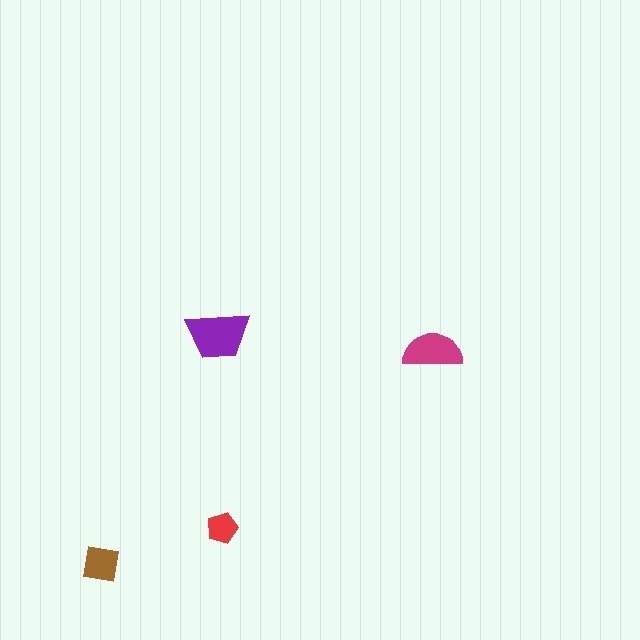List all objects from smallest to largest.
The red pentagon, the brown square, the magenta semicircle, the purple trapezoid.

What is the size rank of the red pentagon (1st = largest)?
4th.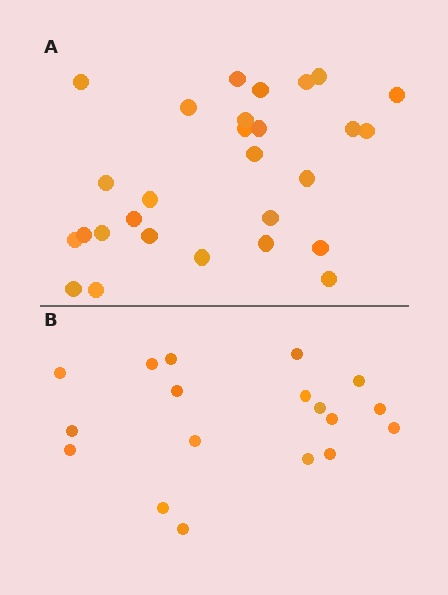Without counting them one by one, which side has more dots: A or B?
Region A (the top region) has more dots.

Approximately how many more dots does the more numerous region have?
Region A has roughly 10 or so more dots than region B.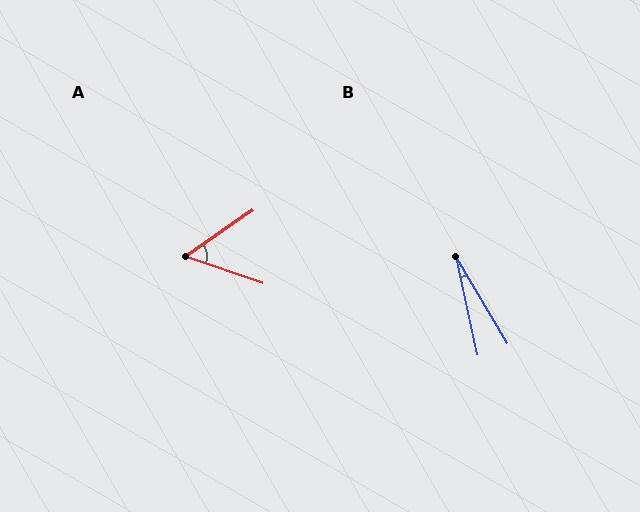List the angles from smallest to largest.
B (19°), A (53°).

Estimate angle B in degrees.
Approximately 19 degrees.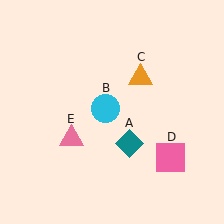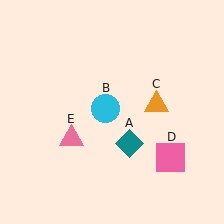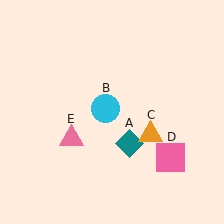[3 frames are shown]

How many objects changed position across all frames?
1 object changed position: orange triangle (object C).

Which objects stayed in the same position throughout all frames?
Teal diamond (object A) and cyan circle (object B) and pink square (object D) and pink triangle (object E) remained stationary.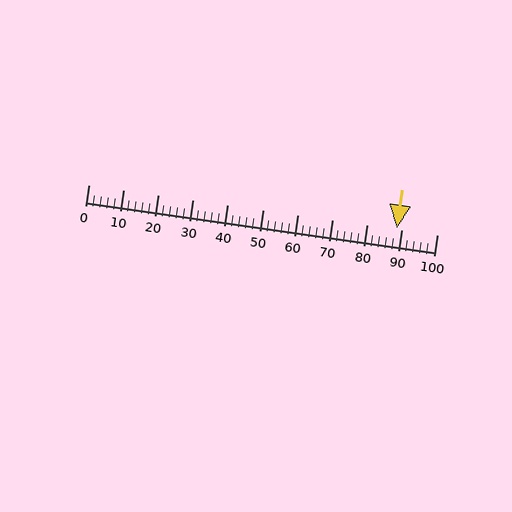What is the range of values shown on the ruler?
The ruler shows values from 0 to 100.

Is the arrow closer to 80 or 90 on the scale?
The arrow is closer to 90.